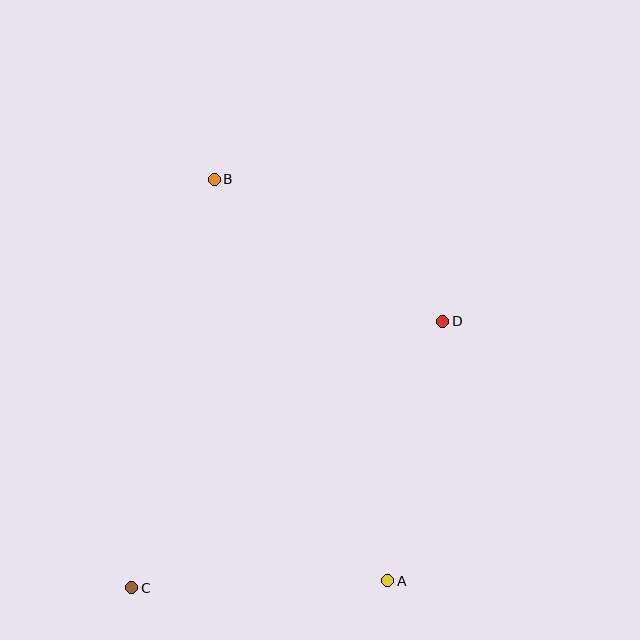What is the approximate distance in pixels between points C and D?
The distance between C and D is approximately 409 pixels.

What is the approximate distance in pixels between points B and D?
The distance between B and D is approximately 269 pixels.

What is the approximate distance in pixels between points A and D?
The distance between A and D is approximately 265 pixels.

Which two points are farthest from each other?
Points A and B are farthest from each other.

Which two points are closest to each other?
Points A and C are closest to each other.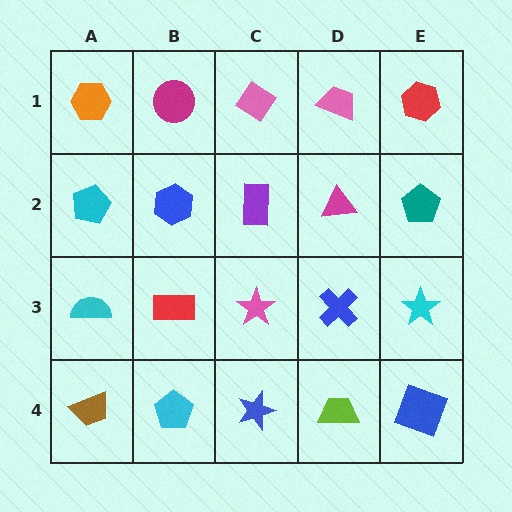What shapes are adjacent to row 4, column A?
A cyan semicircle (row 3, column A), a cyan pentagon (row 4, column B).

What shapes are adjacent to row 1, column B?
A blue hexagon (row 2, column B), an orange hexagon (row 1, column A), a pink diamond (row 1, column C).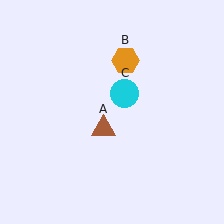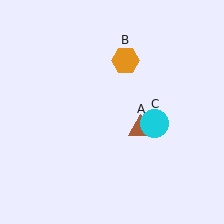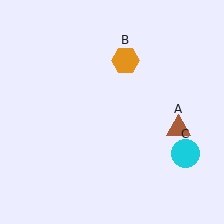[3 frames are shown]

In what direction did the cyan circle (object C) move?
The cyan circle (object C) moved down and to the right.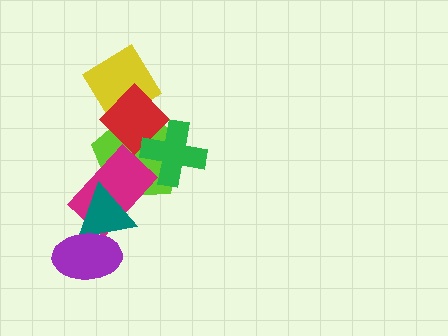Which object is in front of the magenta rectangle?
The teal triangle is in front of the magenta rectangle.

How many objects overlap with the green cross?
2 objects overlap with the green cross.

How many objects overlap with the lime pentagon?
5 objects overlap with the lime pentagon.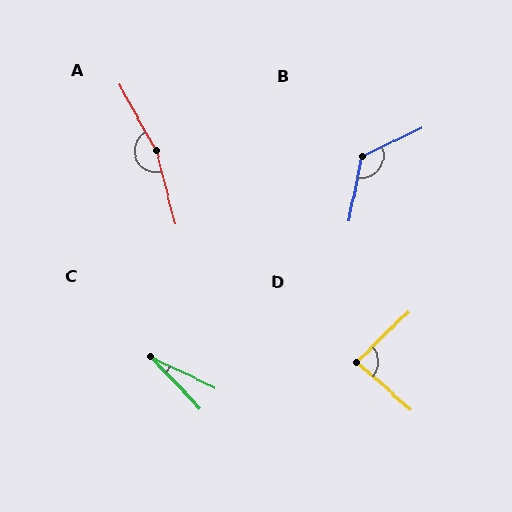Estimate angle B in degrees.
Approximately 126 degrees.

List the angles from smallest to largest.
C (21°), D (86°), B (126°), A (166°).